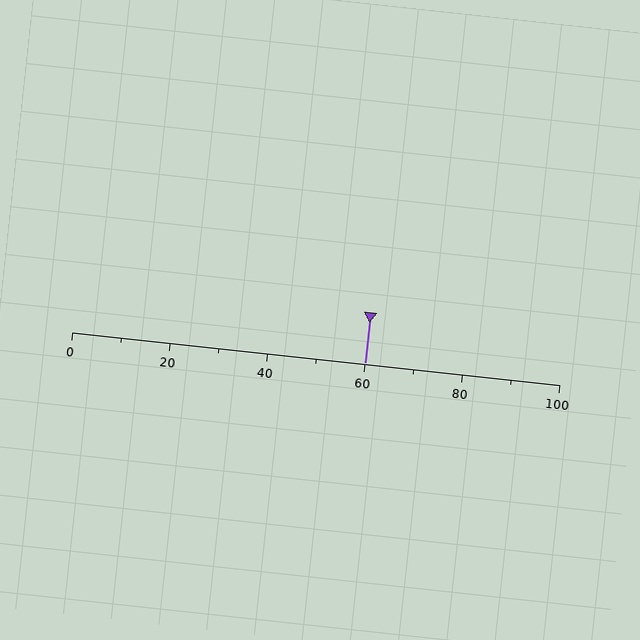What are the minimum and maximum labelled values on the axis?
The axis runs from 0 to 100.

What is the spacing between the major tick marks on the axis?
The major ticks are spaced 20 apart.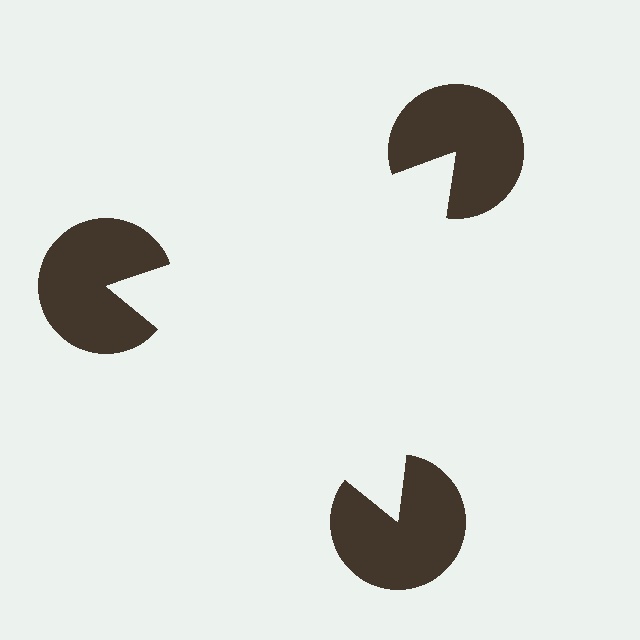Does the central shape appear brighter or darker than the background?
It typically appears slightly brighter than the background, even though no actual brightness change is drawn.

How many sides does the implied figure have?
3 sides.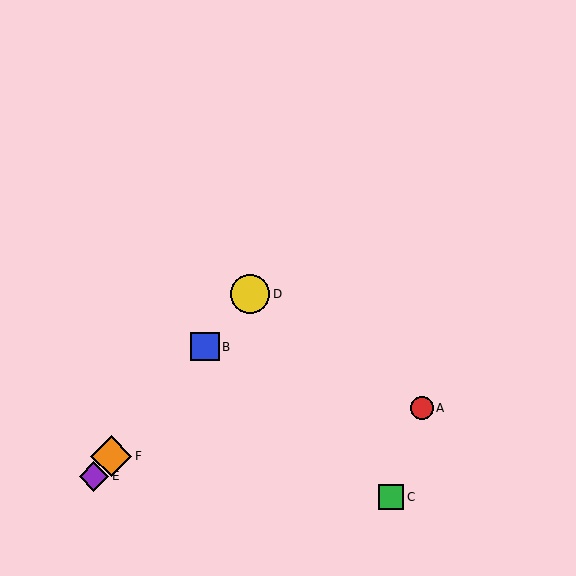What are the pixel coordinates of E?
Object E is at (94, 476).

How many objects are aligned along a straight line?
4 objects (B, D, E, F) are aligned along a straight line.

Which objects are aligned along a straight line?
Objects B, D, E, F are aligned along a straight line.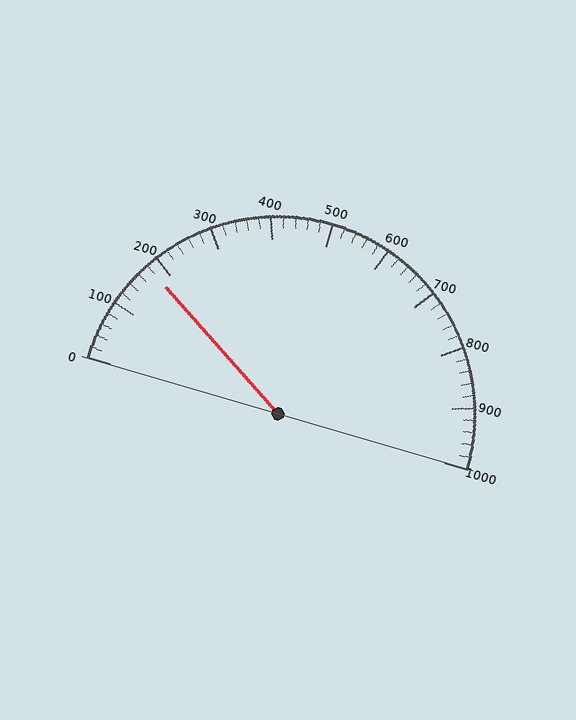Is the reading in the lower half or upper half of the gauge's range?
The reading is in the lower half of the range (0 to 1000).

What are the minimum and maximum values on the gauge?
The gauge ranges from 0 to 1000.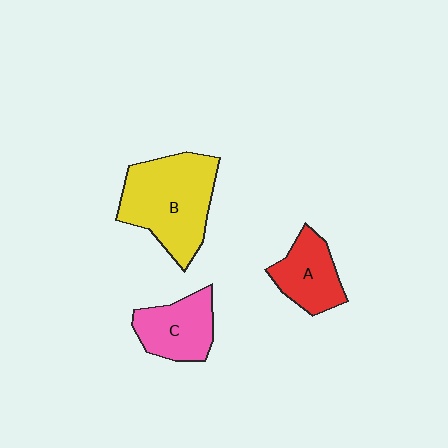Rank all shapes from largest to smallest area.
From largest to smallest: B (yellow), C (pink), A (red).